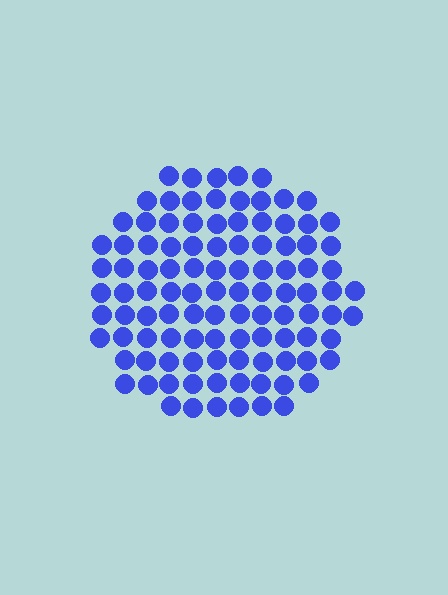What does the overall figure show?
The overall figure shows a circle.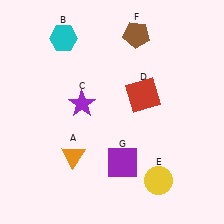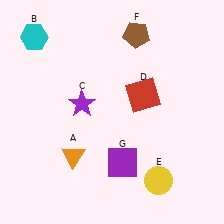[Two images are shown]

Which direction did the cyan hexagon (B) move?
The cyan hexagon (B) moved left.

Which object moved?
The cyan hexagon (B) moved left.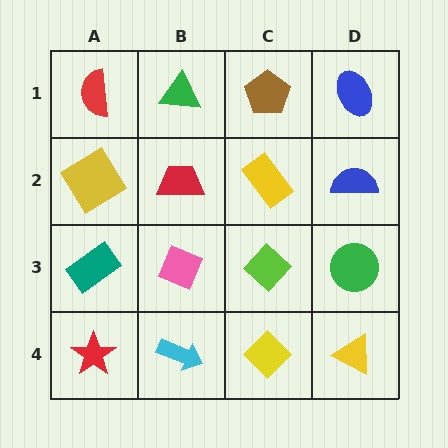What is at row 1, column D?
A blue ellipse.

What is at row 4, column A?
A red star.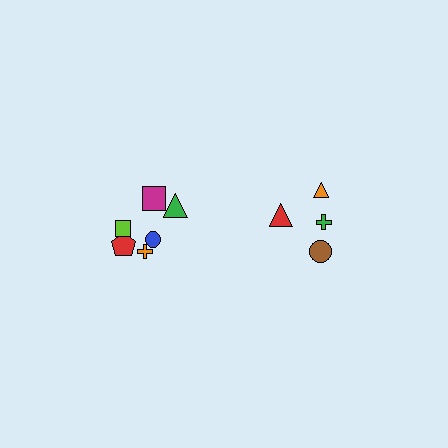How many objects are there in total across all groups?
There are 10 objects.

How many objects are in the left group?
There are 6 objects.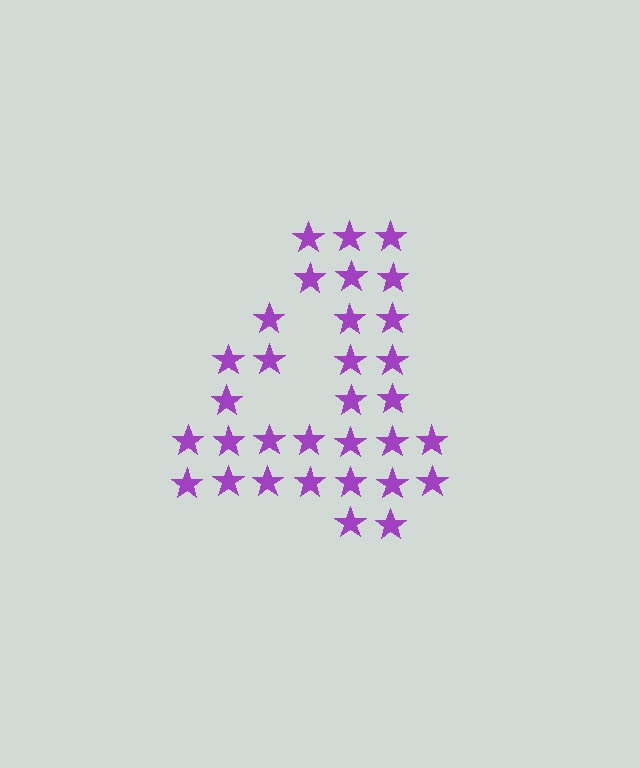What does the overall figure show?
The overall figure shows the digit 4.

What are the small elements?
The small elements are stars.